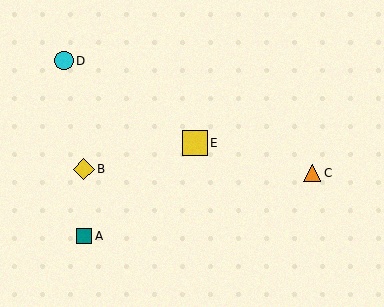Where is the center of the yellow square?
The center of the yellow square is at (195, 143).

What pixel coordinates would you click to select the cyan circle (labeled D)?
Click at (64, 61) to select the cyan circle D.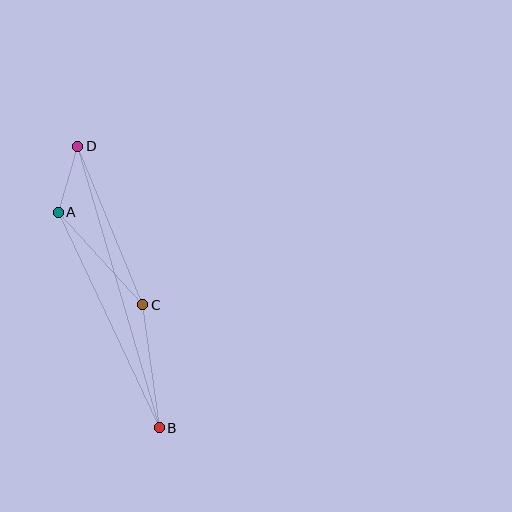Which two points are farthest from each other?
Points B and D are farthest from each other.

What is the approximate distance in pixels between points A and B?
The distance between A and B is approximately 238 pixels.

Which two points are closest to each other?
Points A and D are closest to each other.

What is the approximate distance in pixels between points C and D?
The distance between C and D is approximately 171 pixels.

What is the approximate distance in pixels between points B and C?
The distance between B and C is approximately 124 pixels.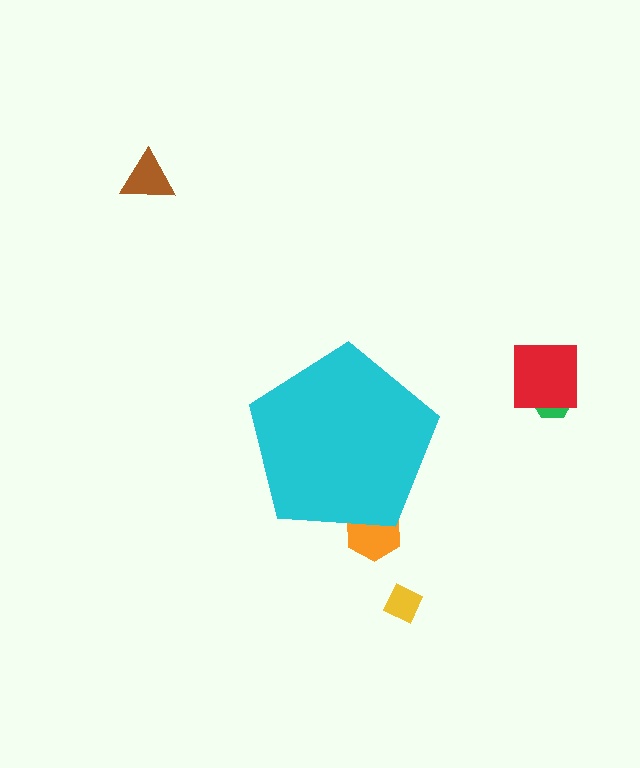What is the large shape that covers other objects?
A cyan pentagon.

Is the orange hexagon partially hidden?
Yes, the orange hexagon is partially hidden behind the cyan pentagon.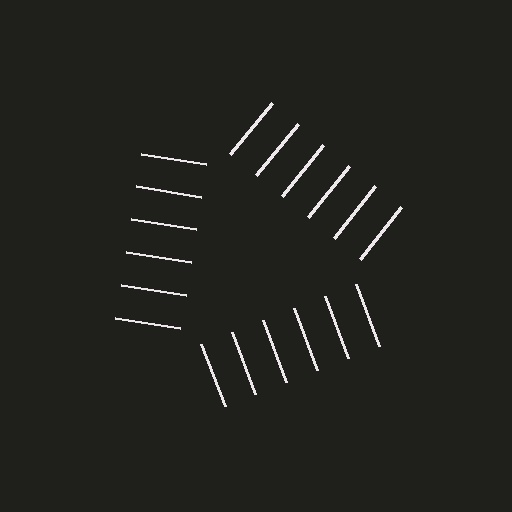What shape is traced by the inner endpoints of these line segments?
An illusory triangle — the line segments terminate on its edges but no continuous stroke is drawn.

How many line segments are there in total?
18 — 6 along each of the 3 edges.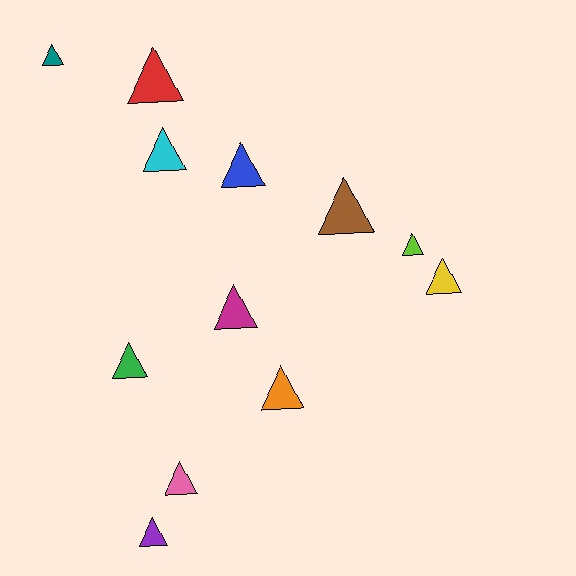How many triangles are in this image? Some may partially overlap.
There are 12 triangles.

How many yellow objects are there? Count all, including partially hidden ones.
There is 1 yellow object.